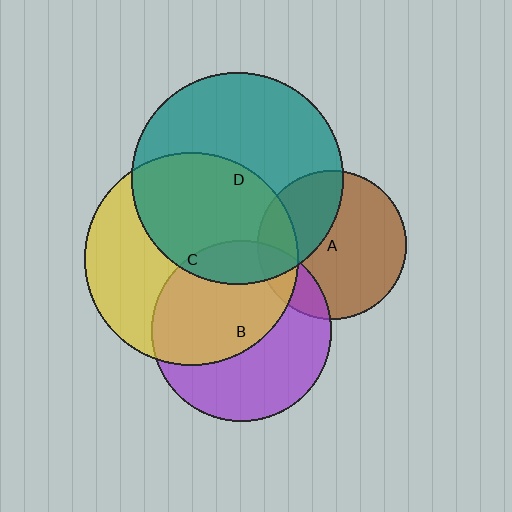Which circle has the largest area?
Circle C (yellow).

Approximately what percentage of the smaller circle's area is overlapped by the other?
Approximately 45%.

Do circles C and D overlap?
Yes.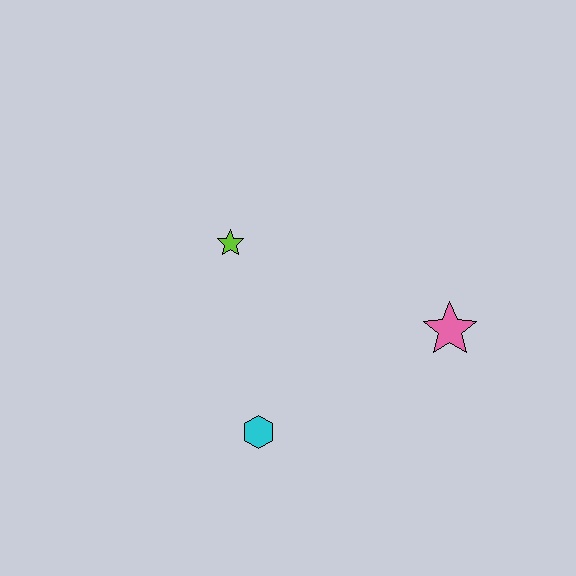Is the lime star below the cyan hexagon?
No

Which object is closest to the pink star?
The cyan hexagon is closest to the pink star.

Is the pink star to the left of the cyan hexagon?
No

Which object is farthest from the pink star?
The lime star is farthest from the pink star.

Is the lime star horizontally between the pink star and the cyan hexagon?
No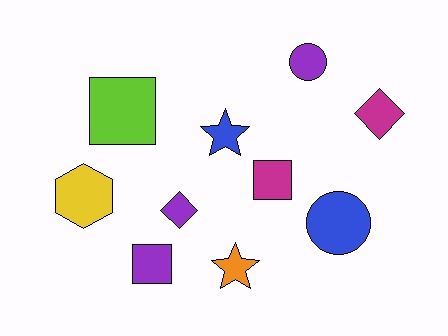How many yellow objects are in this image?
There is 1 yellow object.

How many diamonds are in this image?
There are 2 diamonds.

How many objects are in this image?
There are 10 objects.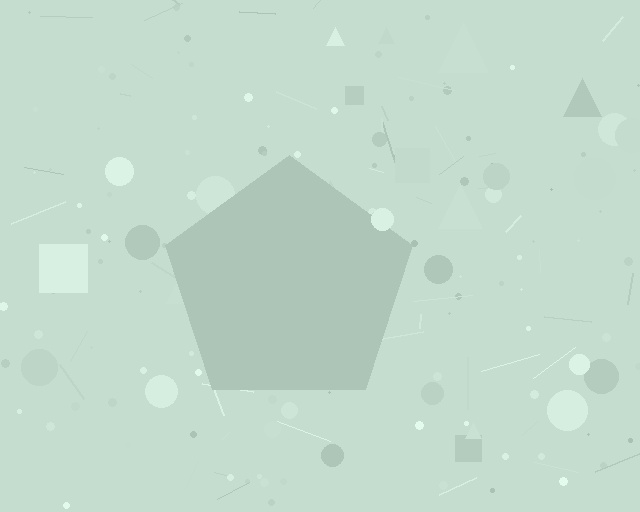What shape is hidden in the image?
A pentagon is hidden in the image.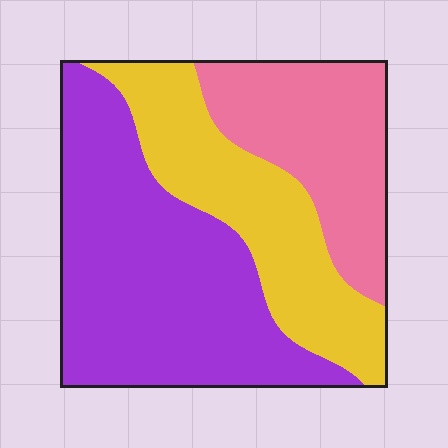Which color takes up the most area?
Purple, at roughly 45%.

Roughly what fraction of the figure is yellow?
Yellow takes up about one quarter (1/4) of the figure.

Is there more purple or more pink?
Purple.